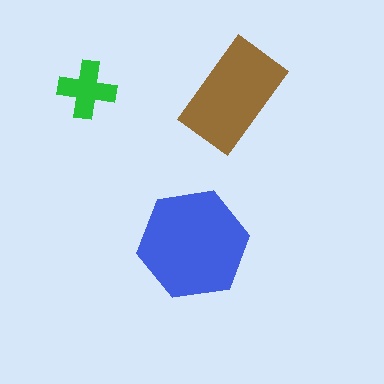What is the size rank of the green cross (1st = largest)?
3rd.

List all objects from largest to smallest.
The blue hexagon, the brown rectangle, the green cross.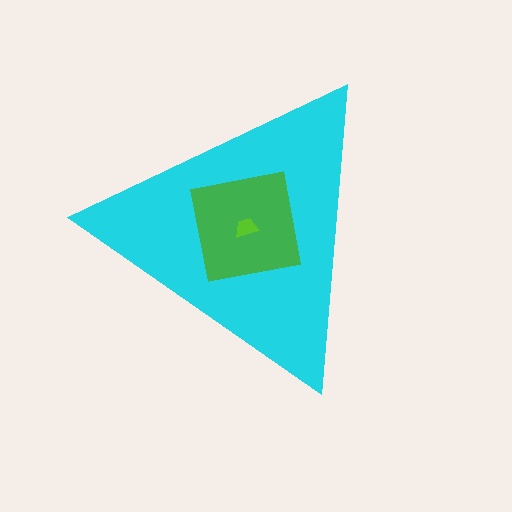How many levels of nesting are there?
3.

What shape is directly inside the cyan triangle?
The green square.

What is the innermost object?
The lime trapezoid.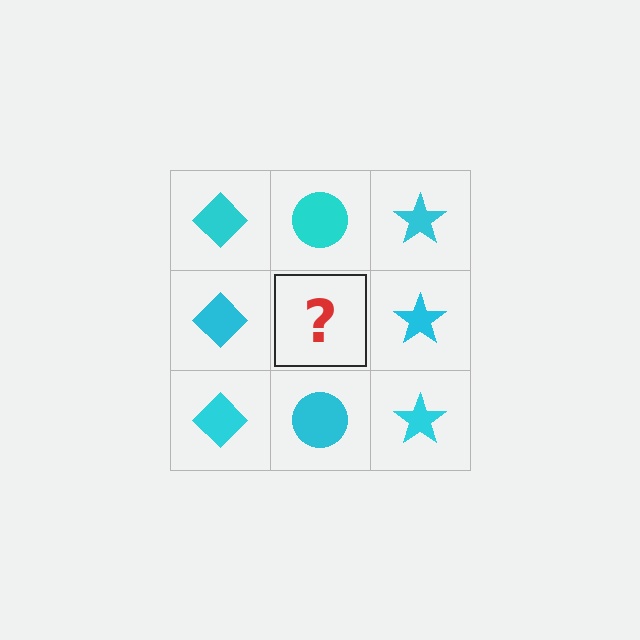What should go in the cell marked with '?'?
The missing cell should contain a cyan circle.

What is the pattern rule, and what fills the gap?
The rule is that each column has a consistent shape. The gap should be filled with a cyan circle.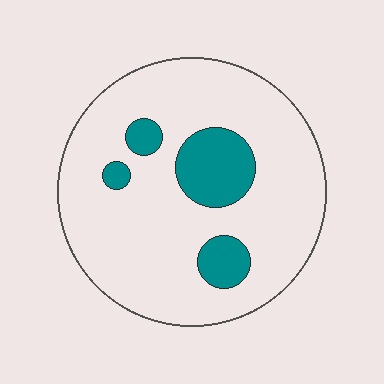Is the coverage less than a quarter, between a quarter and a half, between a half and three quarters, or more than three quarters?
Less than a quarter.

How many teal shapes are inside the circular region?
4.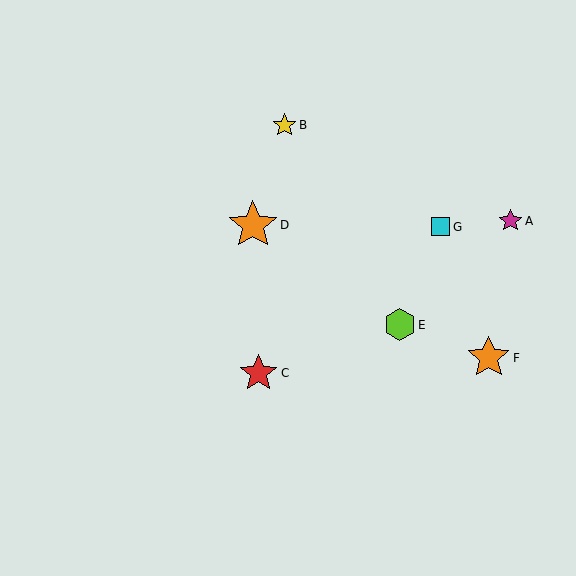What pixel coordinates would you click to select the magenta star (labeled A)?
Click at (510, 221) to select the magenta star A.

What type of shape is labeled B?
Shape B is a yellow star.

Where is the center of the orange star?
The center of the orange star is at (253, 225).